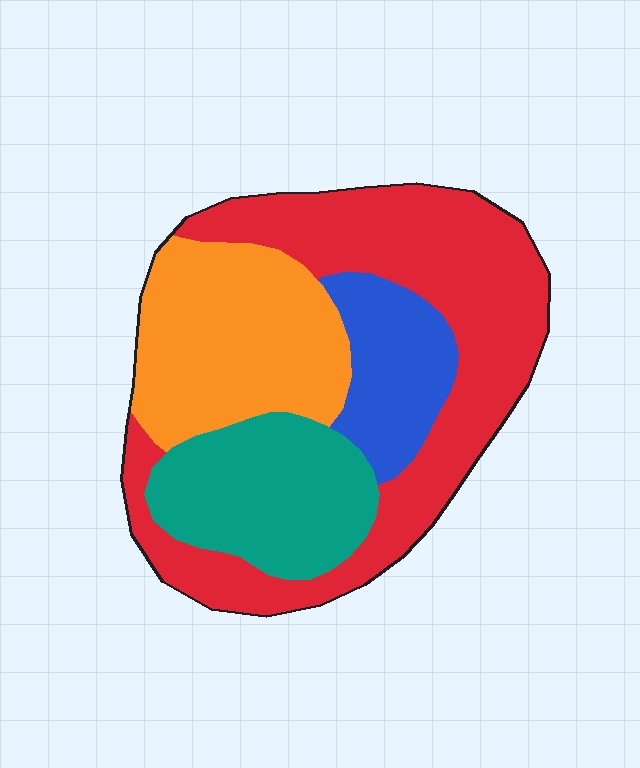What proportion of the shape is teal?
Teal takes up less than a quarter of the shape.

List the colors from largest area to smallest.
From largest to smallest: red, orange, teal, blue.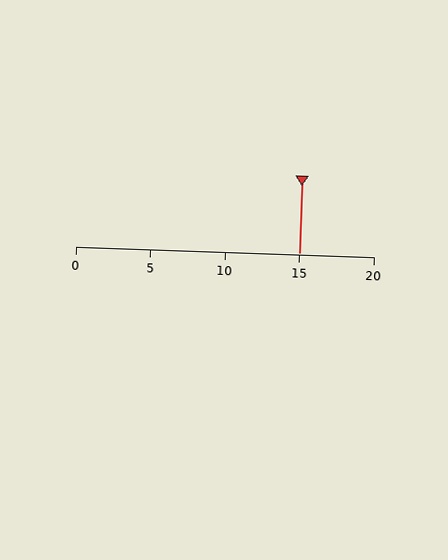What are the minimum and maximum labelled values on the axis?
The axis runs from 0 to 20.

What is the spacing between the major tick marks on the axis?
The major ticks are spaced 5 apart.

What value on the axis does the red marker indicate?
The marker indicates approximately 15.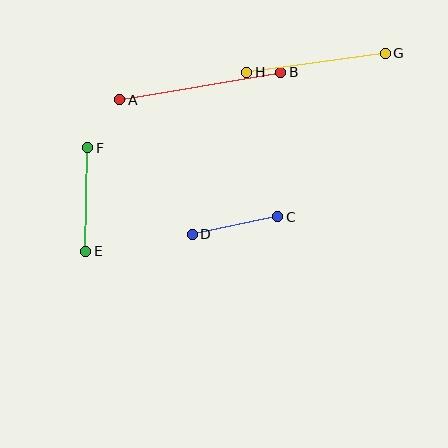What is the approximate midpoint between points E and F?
The midpoint is at approximately (87, 200) pixels.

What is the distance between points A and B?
The distance is approximately 163 pixels.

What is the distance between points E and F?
The distance is approximately 104 pixels.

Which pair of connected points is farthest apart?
Points A and B are farthest apart.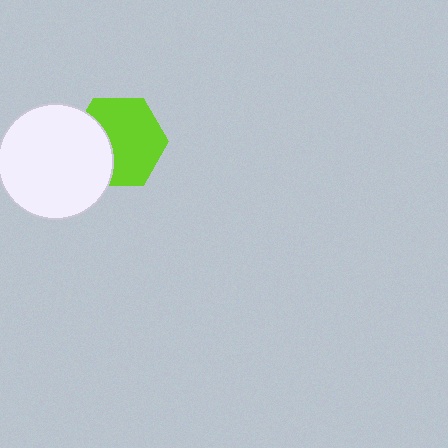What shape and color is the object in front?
The object in front is a white circle.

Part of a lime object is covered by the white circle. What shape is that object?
It is a hexagon.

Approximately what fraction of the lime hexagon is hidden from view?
Roughly 33% of the lime hexagon is hidden behind the white circle.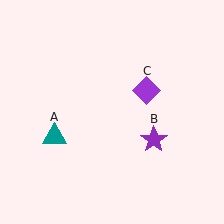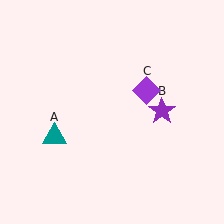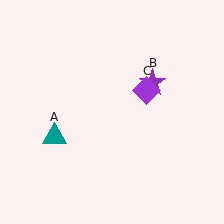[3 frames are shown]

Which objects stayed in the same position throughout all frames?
Teal triangle (object A) and purple diamond (object C) remained stationary.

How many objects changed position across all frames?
1 object changed position: purple star (object B).